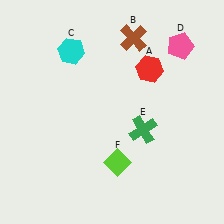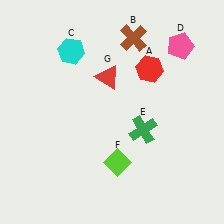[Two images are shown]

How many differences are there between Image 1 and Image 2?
There is 1 difference between the two images.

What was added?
A red triangle (G) was added in Image 2.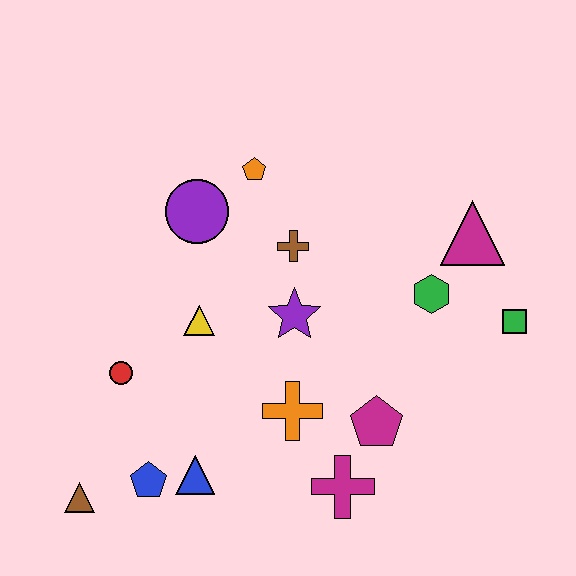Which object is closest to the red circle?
The yellow triangle is closest to the red circle.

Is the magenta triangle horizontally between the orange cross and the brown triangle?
No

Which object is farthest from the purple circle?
The green square is farthest from the purple circle.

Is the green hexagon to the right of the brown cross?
Yes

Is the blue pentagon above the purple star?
No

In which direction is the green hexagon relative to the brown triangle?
The green hexagon is to the right of the brown triangle.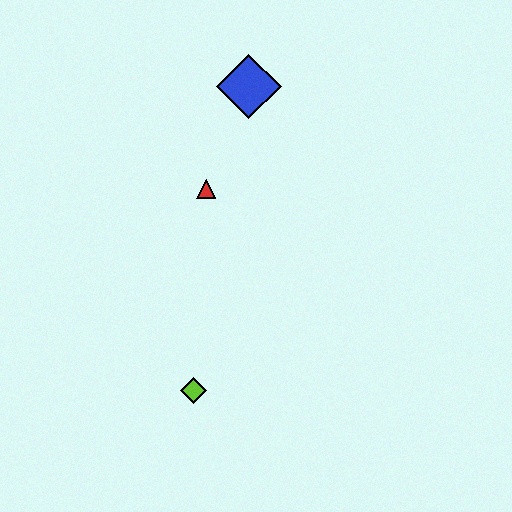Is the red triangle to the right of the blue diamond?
No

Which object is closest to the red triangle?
The blue diamond is closest to the red triangle.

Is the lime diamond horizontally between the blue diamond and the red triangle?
No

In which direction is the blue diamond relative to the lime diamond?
The blue diamond is above the lime diamond.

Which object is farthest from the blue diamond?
The lime diamond is farthest from the blue diamond.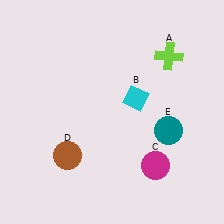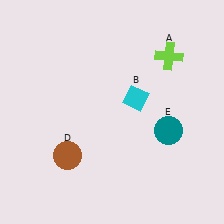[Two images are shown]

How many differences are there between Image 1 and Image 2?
There is 1 difference between the two images.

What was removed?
The magenta circle (C) was removed in Image 2.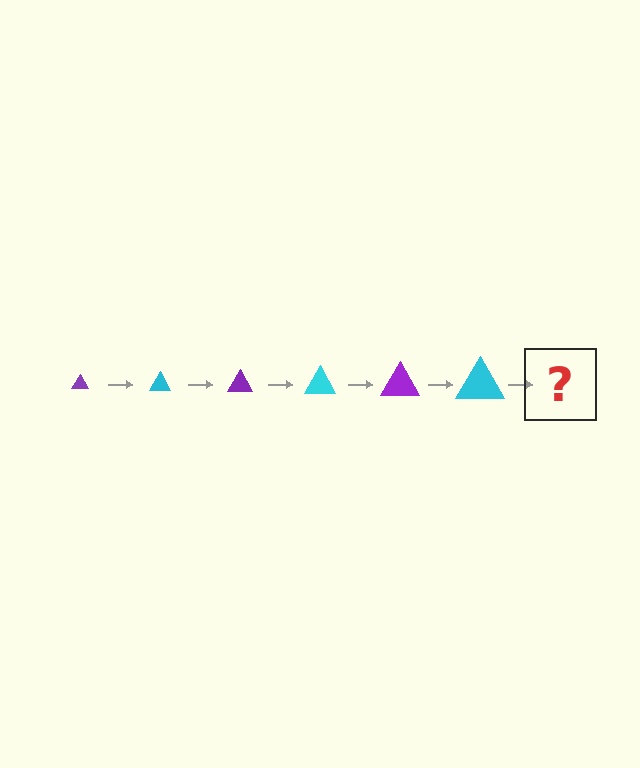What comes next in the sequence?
The next element should be a purple triangle, larger than the previous one.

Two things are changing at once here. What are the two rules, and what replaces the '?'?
The two rules are that the triangle grows larger each step and the color cycles through purple and cyan. The '?' should be a purple triangle, larger than the previous one.